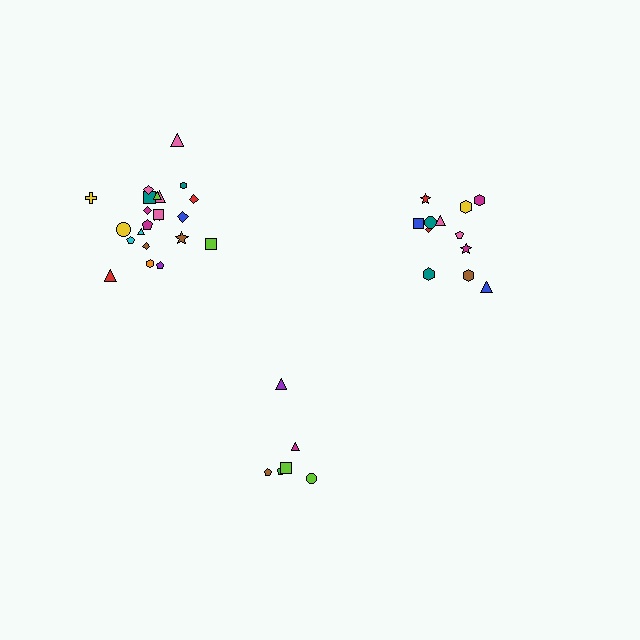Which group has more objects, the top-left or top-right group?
The top-left group.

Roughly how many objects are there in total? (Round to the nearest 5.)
Roughly 40 objects in total.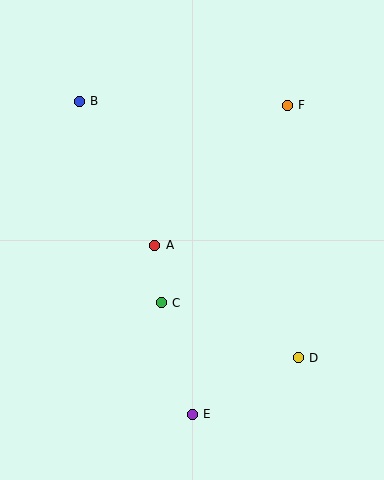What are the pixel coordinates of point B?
Point B is at (79, 101).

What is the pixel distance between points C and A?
The distance between C and A is 58 pixels.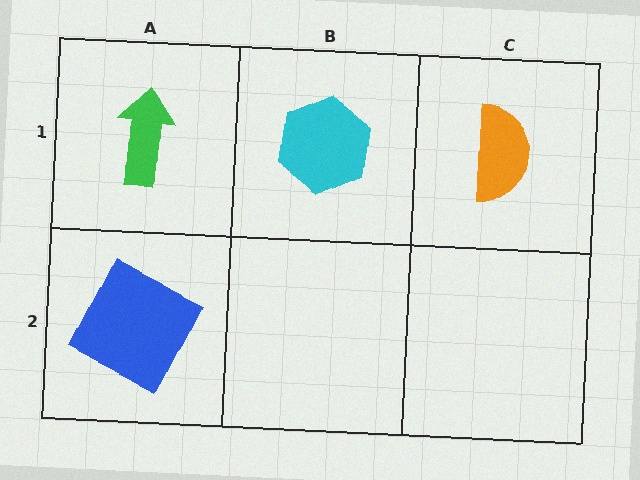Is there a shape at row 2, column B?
No, that cell is empty.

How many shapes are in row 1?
3 shapes.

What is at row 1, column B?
A cyan hexagon.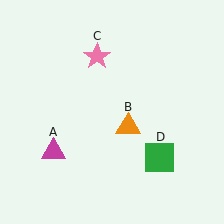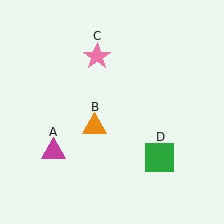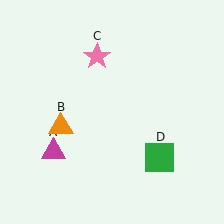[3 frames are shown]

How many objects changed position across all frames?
1 object changed position: orange triangle (object B).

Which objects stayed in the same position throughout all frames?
Magenta triangle (object A) and pink star (object C) and green square (object D) remained stationary.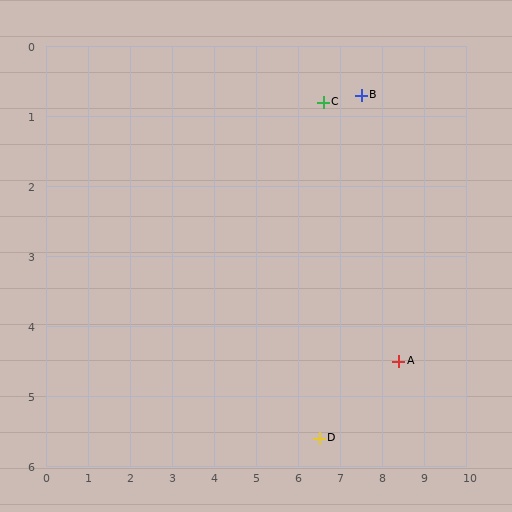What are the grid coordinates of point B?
Point B is at approximately (7.5, 0.7).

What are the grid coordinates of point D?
Point D is at approximately (6.5, 5.6).